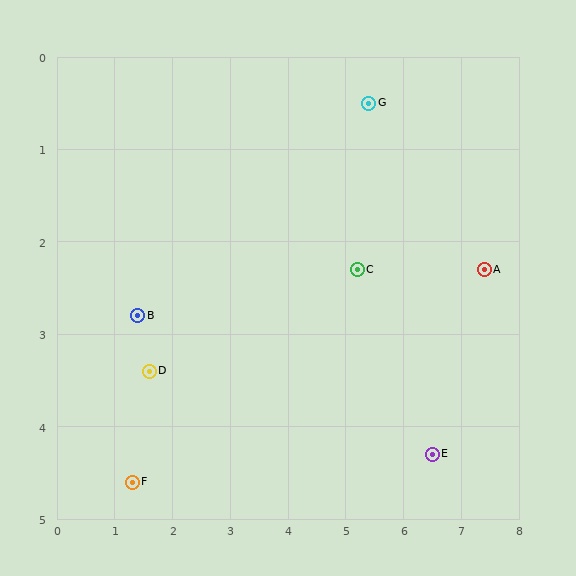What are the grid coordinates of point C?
Point C is at approximately (5.2, 2.3).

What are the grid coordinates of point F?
Point F is at approximately (1.3, 4.6).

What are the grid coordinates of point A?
Point A is at approximately (7.4, 2.3).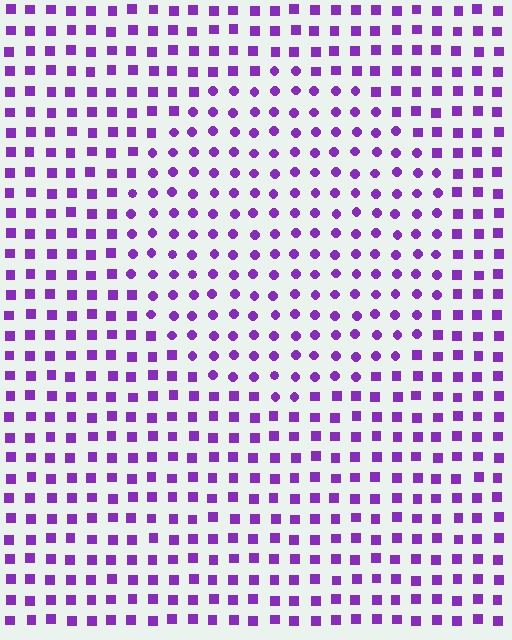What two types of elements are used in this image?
The image uses circles inside the circle region and squares outside it.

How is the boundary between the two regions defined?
The boundary is defined by a change in element shape: circles inside vs. squares outside. All elements share the same color and spacing.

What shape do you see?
I see a circle.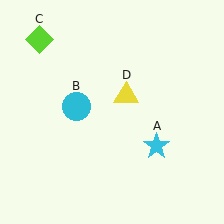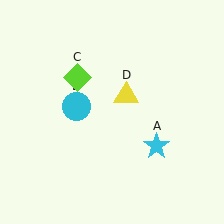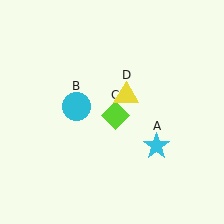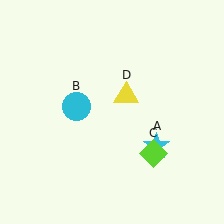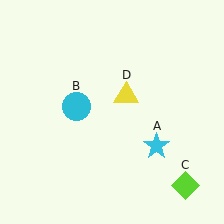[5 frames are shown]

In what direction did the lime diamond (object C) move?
The lime diamond (object C) moved down and to the right.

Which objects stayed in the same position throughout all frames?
Cyan star (object A) and cyan circle (object B) and yellow triangle (object D) remained stationary.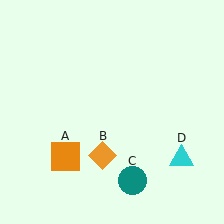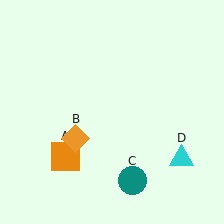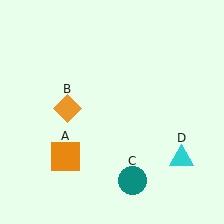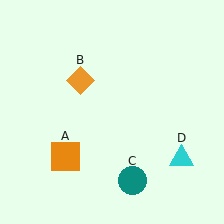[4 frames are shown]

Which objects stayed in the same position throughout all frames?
Orange square (object A) and teal circle (object C) and cyan triangle (object D) remained stationary.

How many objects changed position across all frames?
1 object changed position: orange diamond (object B).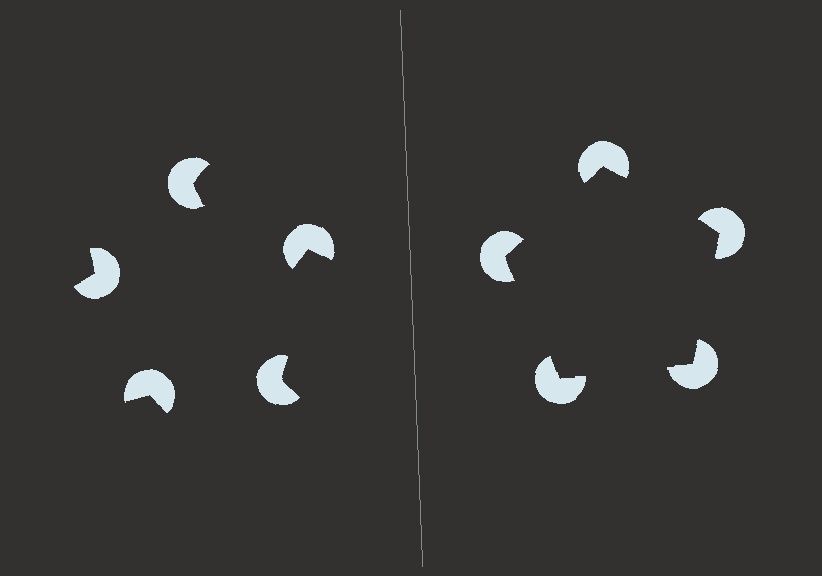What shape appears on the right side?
An illusory pentagon.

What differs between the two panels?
The pac-man discs are positioned identically on both sides; only the wedge orientations differ. On the right they align to a pentagon; on the left they are misaligned.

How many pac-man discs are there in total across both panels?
10 — 5 on each side.